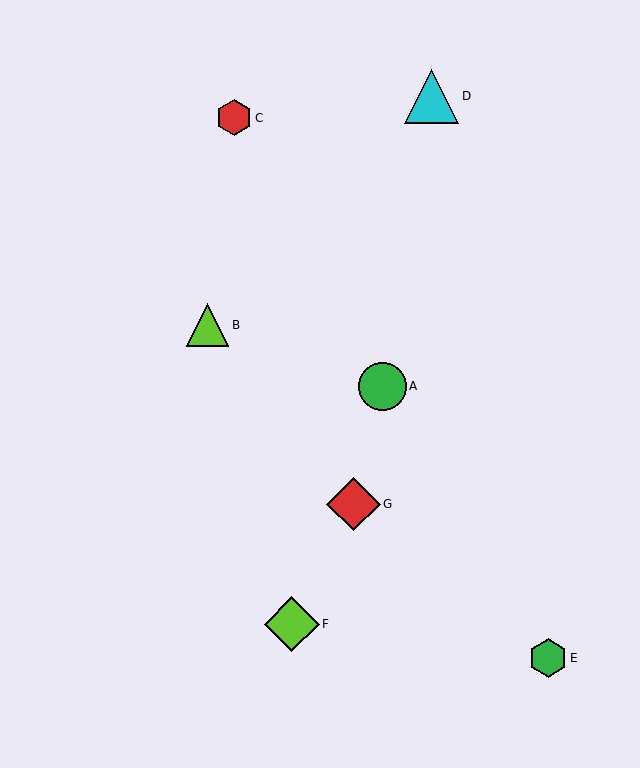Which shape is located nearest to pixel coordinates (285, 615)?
The lime diamond (labeled F) at (292, 624) is nearest to that location.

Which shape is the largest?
The lime diamond (labeled F) is the largest.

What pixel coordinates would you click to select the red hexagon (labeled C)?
Click at (234, 118) to select the red hexagon C.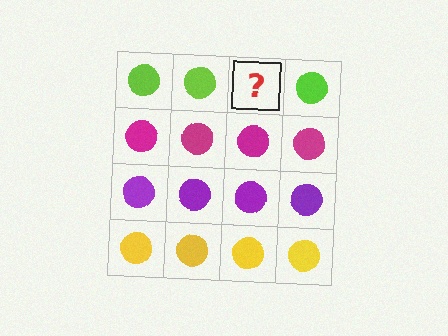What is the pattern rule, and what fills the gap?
The rule is that each row has a consistent color. The gap should be filled with a lime circle.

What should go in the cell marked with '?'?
The missing cell should contain a lime circle.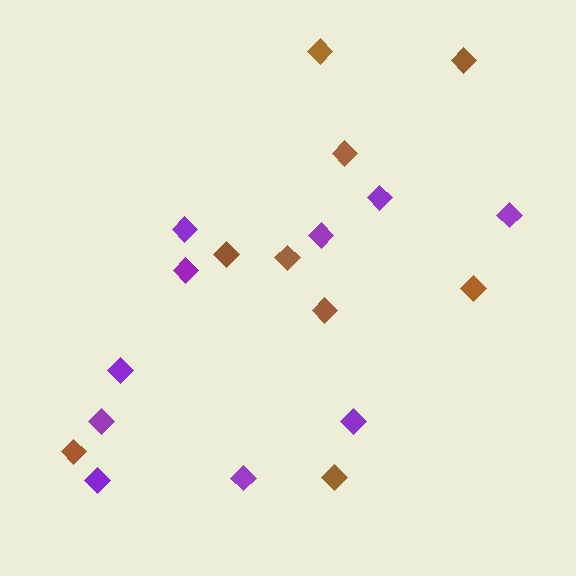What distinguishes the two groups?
There are 2 groups: one group of purple diamonds (10) and one group of brown diamonds (9).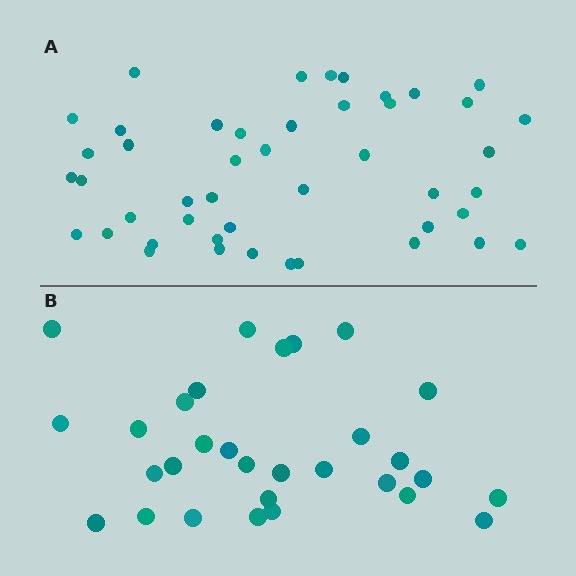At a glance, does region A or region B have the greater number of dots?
Region A (the top region) has more dots.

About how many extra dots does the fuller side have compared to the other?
Region A has approximately 15 more dots than region B.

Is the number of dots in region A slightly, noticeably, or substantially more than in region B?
Region A has substantially more. The ratio is roughly 1.5 to 1.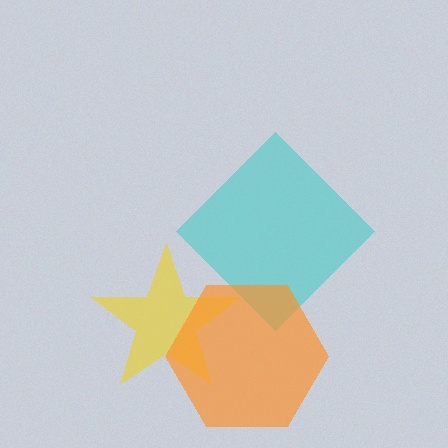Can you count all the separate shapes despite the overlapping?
Yes, there are 3 separate shapes.